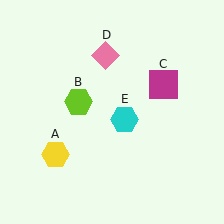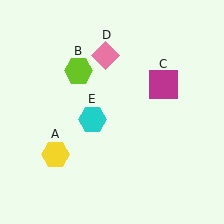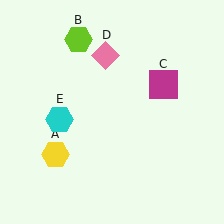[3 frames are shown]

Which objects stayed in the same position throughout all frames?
Yellow hexagon (object A) and magenta square (object C) and pink diamond (object D) remained stationary.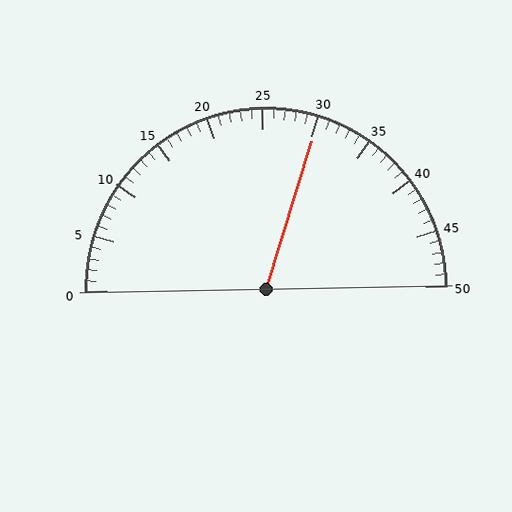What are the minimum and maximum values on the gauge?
The gauge ranges from 0 to 50.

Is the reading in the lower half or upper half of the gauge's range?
The reading is in the upper half of the range (0 to 50).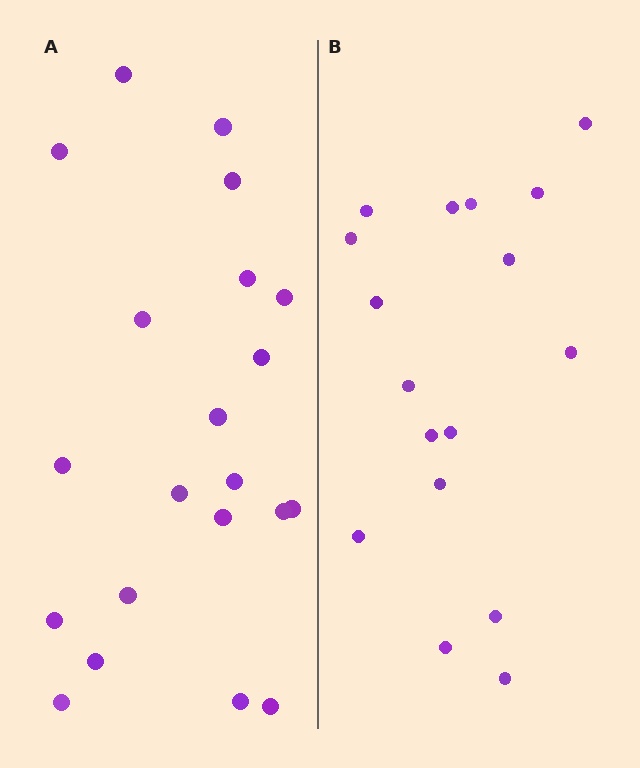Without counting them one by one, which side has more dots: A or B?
Region A (the left region) has more dots.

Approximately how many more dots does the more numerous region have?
Region A has about 4 more dots than region B.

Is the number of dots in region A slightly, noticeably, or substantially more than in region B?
Region A has only slightly more — the two regions are fairly close. The ratio is roughly 1.2 to 1.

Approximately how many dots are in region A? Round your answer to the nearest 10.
About 20 dots. (The exact count is 21, which rounds to 20.)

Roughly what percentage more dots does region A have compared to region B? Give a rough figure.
About 25% more.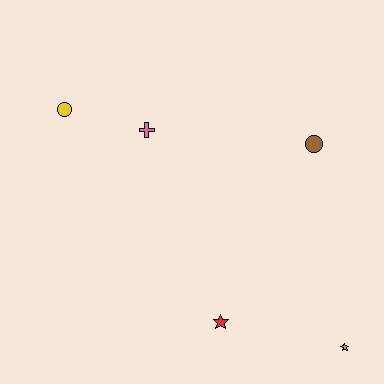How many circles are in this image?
There are 2 circles.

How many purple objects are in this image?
There are no purple objects.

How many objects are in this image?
There are 5 objects.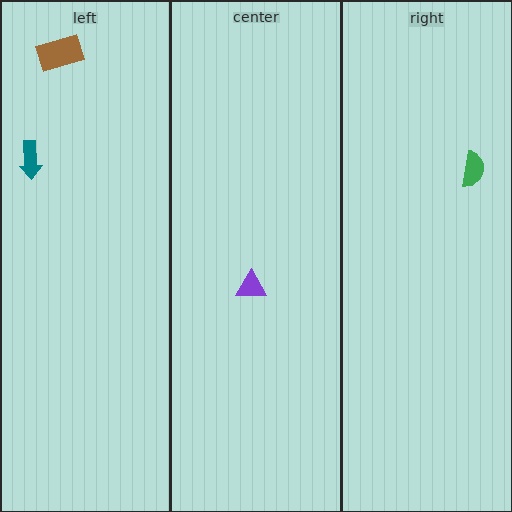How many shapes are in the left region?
2.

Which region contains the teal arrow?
The left region.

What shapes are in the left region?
The teal arrow, the brown rectangle.